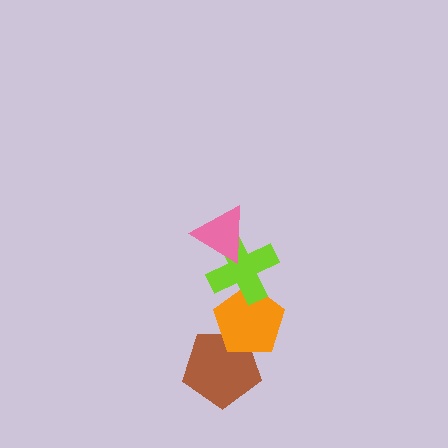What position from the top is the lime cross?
The lime cross is 2nd from the top.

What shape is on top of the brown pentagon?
The orange pentagon is on top of the brown pentagon.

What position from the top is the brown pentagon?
The brown pentagon is 4th from the top.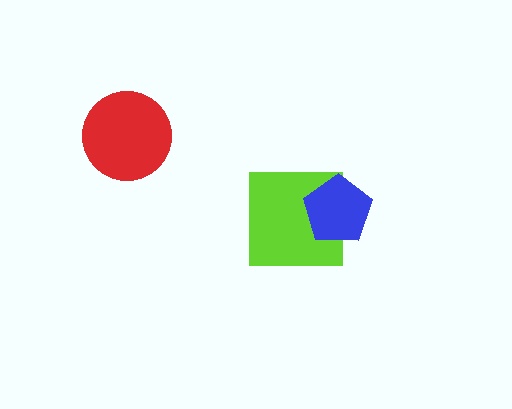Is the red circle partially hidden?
No, no other shape covers it.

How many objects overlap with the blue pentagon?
1 object overlaps with the blue pentagon.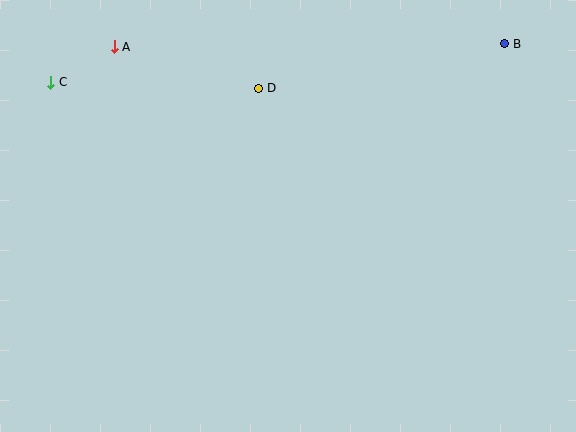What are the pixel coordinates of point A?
Point A is at (114, 47).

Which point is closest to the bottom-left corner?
Point C is closest to the bottom-left corner.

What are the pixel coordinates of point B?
Point B is at (504, 44).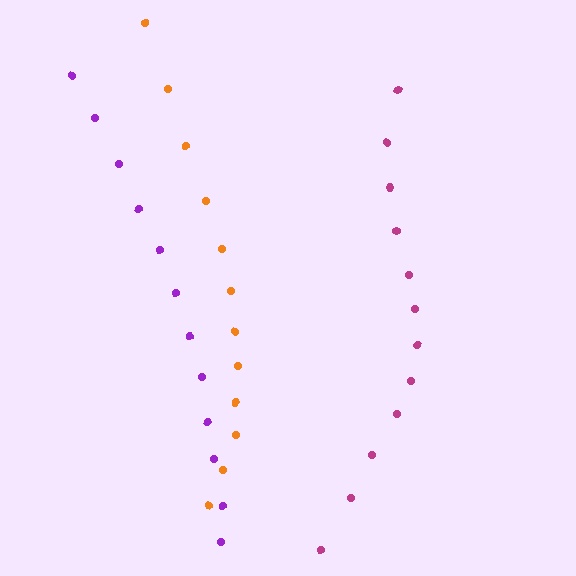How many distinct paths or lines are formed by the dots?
There are 3 distinct paths.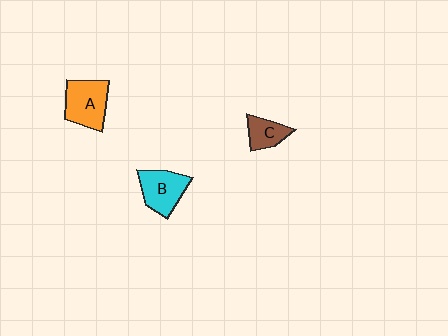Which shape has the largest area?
Shape A (orange).